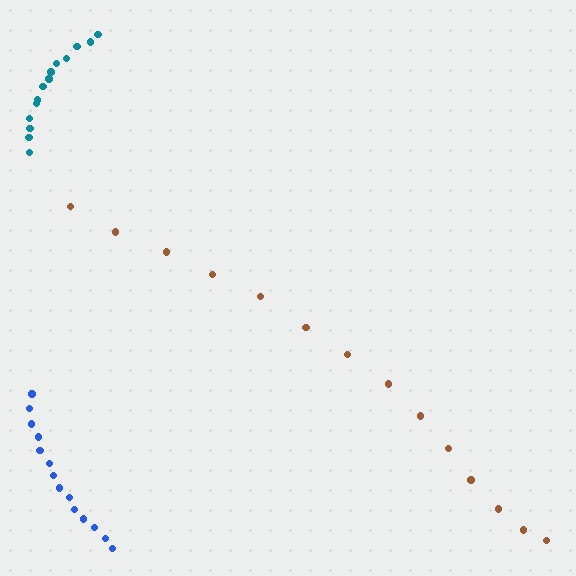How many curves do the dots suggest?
There are 3 distinct paths.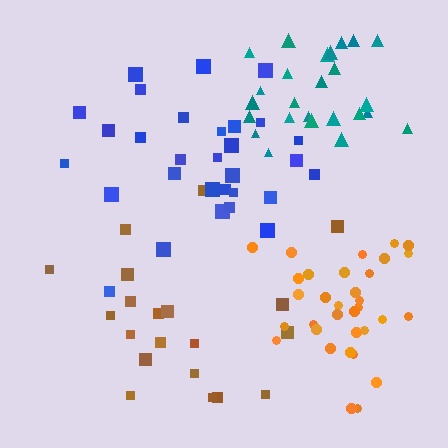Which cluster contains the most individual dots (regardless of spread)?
Orange (33).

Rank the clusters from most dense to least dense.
teal, orange, blue, brown.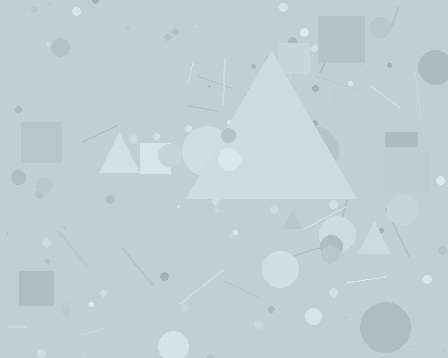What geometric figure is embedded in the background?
A triangle is embedded in the background.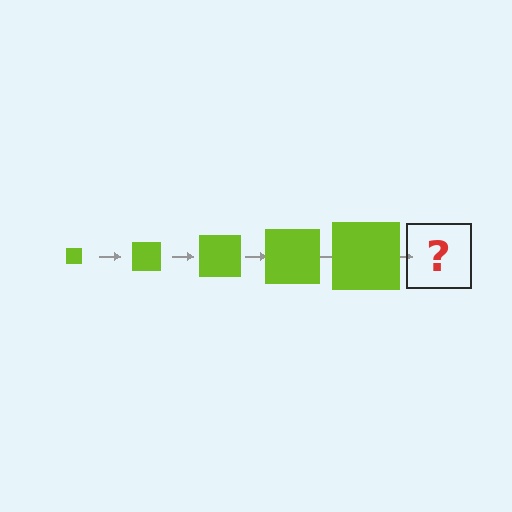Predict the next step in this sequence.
The next step is a lime square, larger than the previous one.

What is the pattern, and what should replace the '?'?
The pattern is that the square gets progressively larger each step. The '?' should be a lime square, larger than the previous one.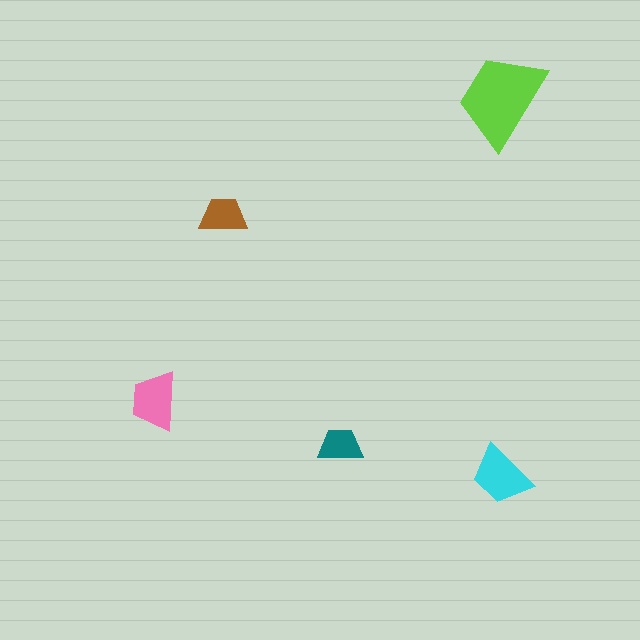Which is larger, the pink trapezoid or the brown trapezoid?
The pink one.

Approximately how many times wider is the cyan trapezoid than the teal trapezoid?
About 1.5 times wider.